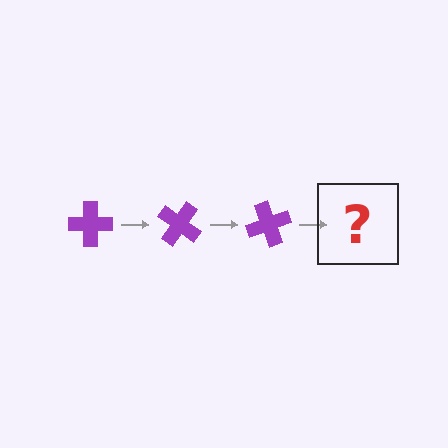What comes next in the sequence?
The next element should be a purple cross rotated 105 degrees.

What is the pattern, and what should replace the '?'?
The pattern is that the cross rotates 35 degrees each step. The '?' should be a purple cross rotated 105 degrees.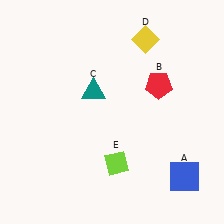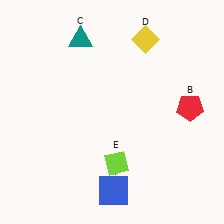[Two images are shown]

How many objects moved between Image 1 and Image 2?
3 objects moved between the two images.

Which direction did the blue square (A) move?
The blue square (A) moved left.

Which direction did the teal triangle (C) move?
The teal triangle (C) moved up.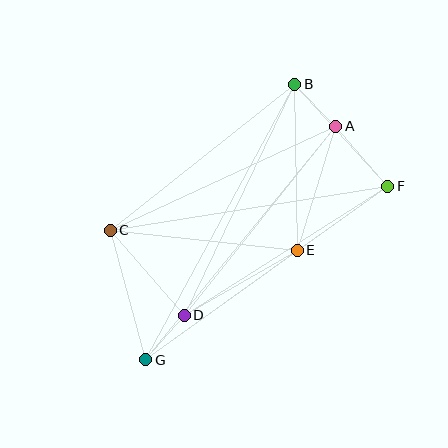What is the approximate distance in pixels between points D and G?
The distance between D and G is approximately 59 pixels.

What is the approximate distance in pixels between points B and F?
The distance between B and F is approximately 138 pixels.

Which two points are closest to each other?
Points A and B are closest to each other.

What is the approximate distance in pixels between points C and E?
The distance between C and E is approximately 188 pixels.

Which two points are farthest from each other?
Points B and G are farthest from each other.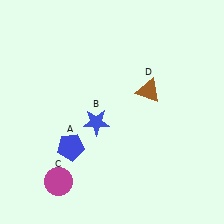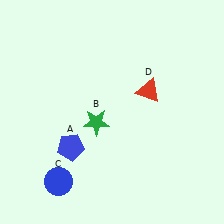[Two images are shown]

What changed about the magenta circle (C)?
In Image 1, C is magenta. In Image 2, it changed to blue.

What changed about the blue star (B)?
In Image 1, B is blue. In Image 2, it changed to green.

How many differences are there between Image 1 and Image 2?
There are 3 differences between the two images.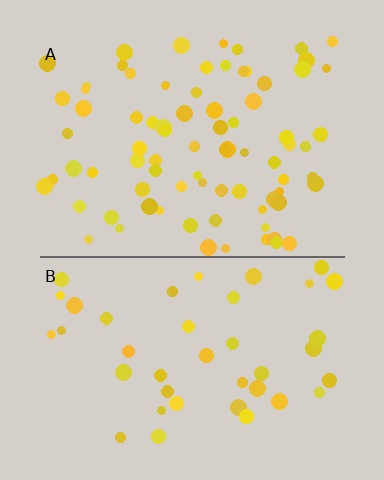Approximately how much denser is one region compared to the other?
Approximately 1.9× — region A over region B.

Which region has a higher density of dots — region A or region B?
A (the top).